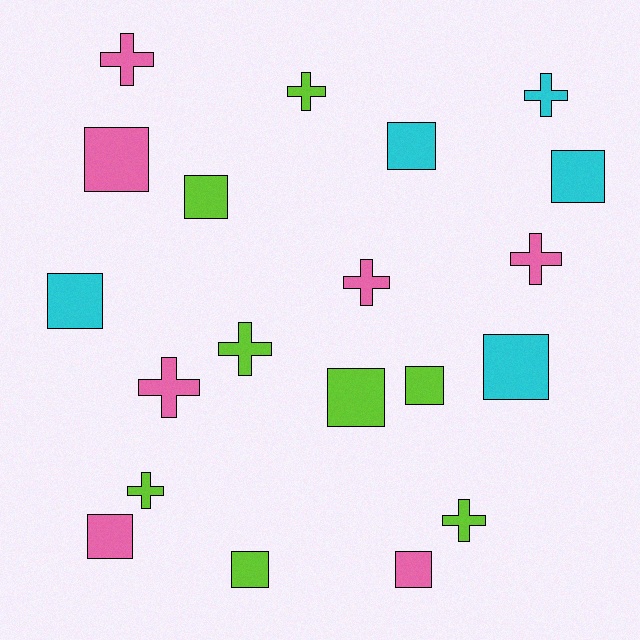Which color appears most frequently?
Lime, with 8 objects.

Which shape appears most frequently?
Square, with 11 objects.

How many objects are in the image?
There are 20 objects.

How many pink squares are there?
There are 3 pink squares.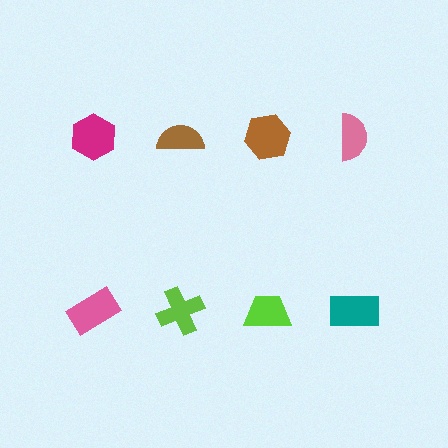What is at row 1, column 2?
A brown semicircle.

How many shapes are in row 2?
4 shapes.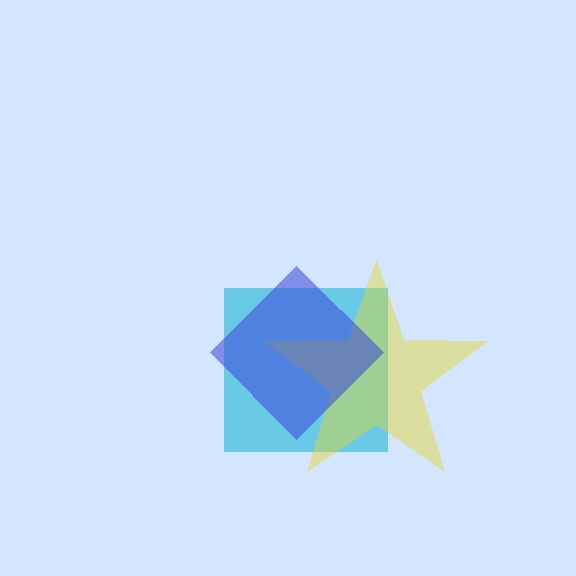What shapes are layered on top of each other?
The layered shapes are: a cyan square, a yellow star, a blue diamond.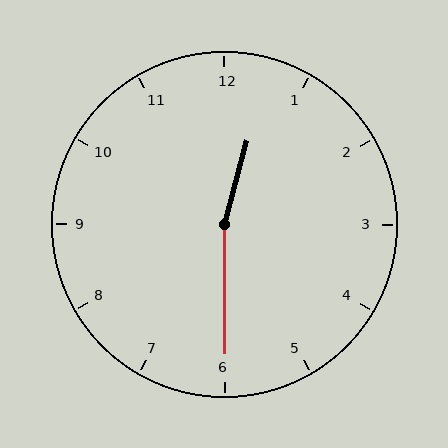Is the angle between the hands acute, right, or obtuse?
It is obtuse.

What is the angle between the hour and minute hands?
Approximately 165 degrees.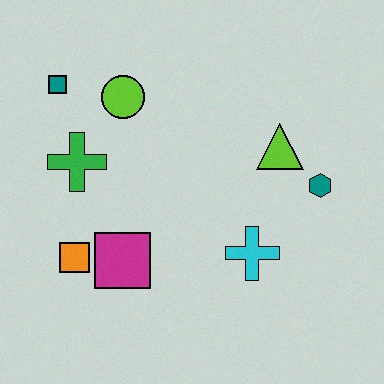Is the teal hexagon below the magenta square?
No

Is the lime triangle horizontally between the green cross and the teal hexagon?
Yes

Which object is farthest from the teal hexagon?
The teal square is farthest from the teal hexagon.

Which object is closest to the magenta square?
The orange square is closest to the magenta square.